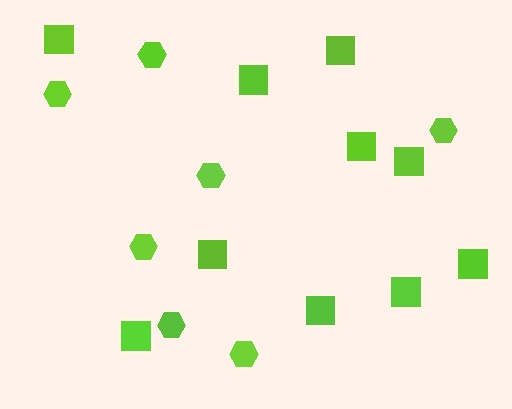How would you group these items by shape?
There are 2 groups: one group of hexagons (7) and one group of squares (10).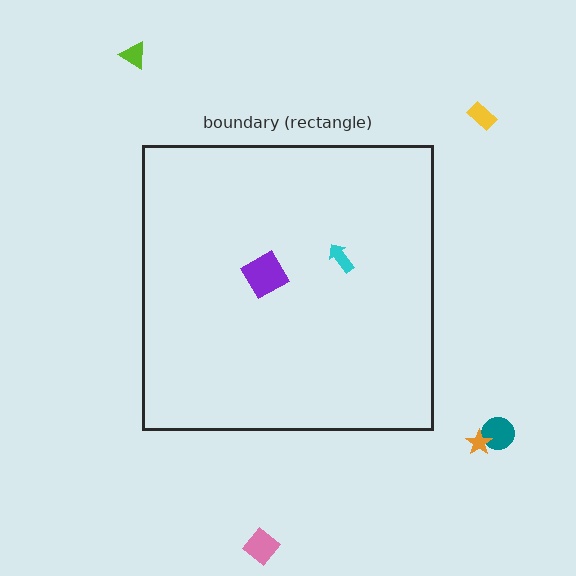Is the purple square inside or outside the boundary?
Inside.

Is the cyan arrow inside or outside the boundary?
Inside.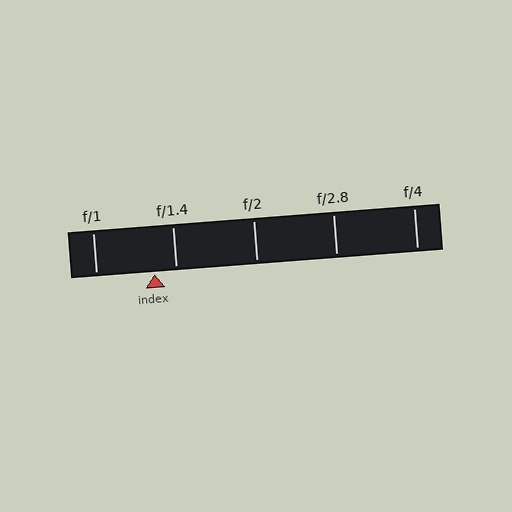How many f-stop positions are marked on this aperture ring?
There are 5 f-stop positions marked.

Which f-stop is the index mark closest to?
The index mark is closest to f/1.4.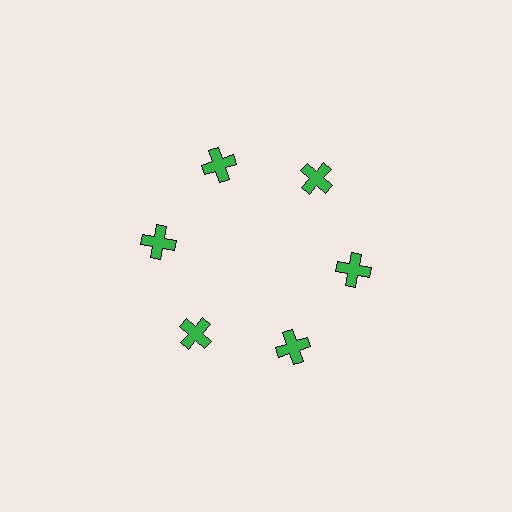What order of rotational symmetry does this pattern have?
This pattern has 6-fold rotational symmetry.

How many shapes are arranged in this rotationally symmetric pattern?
There are 6 shapes, arranged in 6 groups of 1.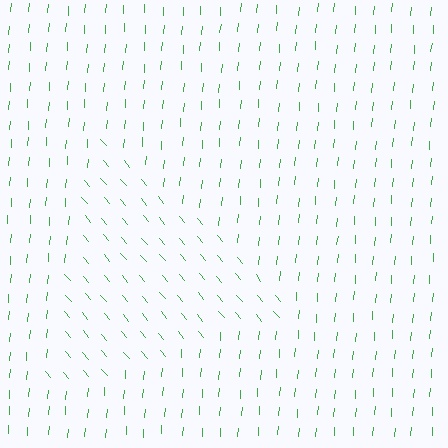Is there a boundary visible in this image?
Yes, there is a texture boundary formed by a change in line orientation.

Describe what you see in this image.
The image is filled with small green line segments. A triangle region in the image has lines oriented differently from the surrounding lines, creating a visible texture boundary.